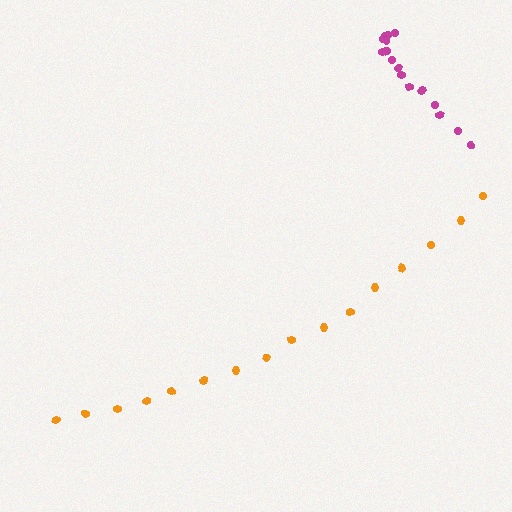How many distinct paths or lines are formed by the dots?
There are 2 distinct paths.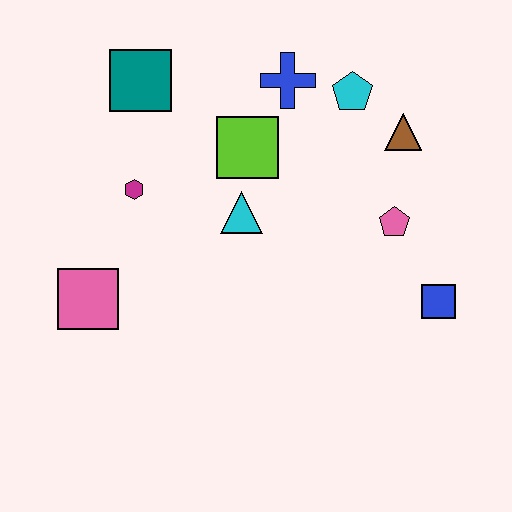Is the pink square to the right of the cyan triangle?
No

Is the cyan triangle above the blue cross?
No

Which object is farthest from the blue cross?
The pink square is farthest from the blue cross.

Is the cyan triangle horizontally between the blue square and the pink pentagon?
No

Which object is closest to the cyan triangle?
The lime square is closest to the cyan triangle.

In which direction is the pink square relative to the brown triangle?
The pink square is to the left of the brown triangle.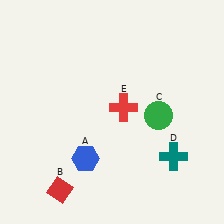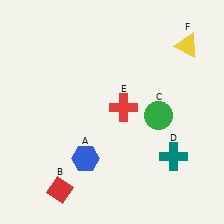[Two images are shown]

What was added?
A yellow triangle (F) was added in Image 2.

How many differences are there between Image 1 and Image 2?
There is 1 difference between the two images.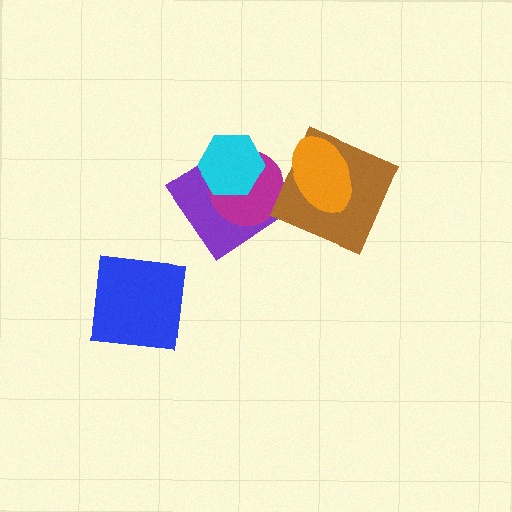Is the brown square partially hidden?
Yes, it is partially covered by another shape.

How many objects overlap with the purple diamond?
2 objects overlap with the purple diamond.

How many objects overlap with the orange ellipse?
1 object overlaps with the orange ellipse.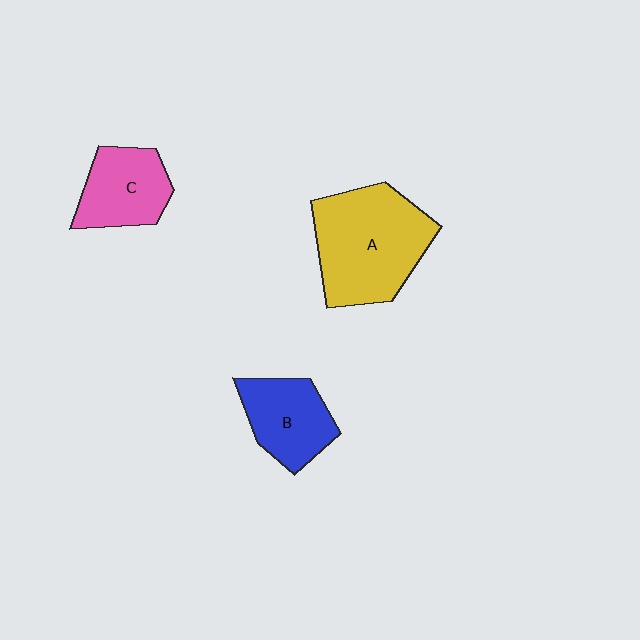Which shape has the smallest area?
Shape C (pink).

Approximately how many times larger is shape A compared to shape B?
Approximately 1.7 times.